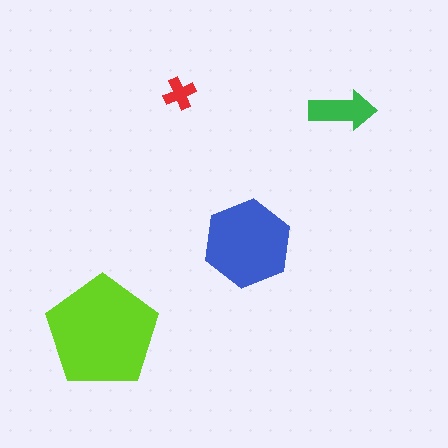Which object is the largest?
The lime pentagon.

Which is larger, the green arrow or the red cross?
The green arrow.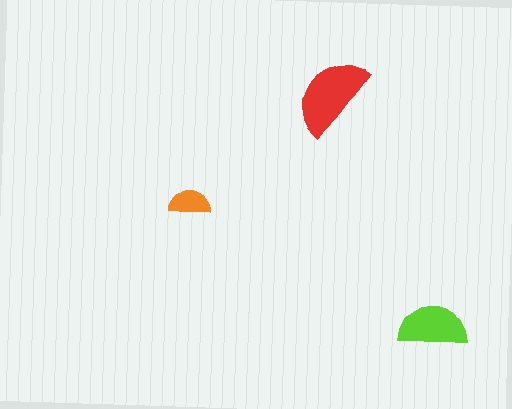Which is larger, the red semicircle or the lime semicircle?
The red one.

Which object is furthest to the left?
The orange semicircle is leftmost.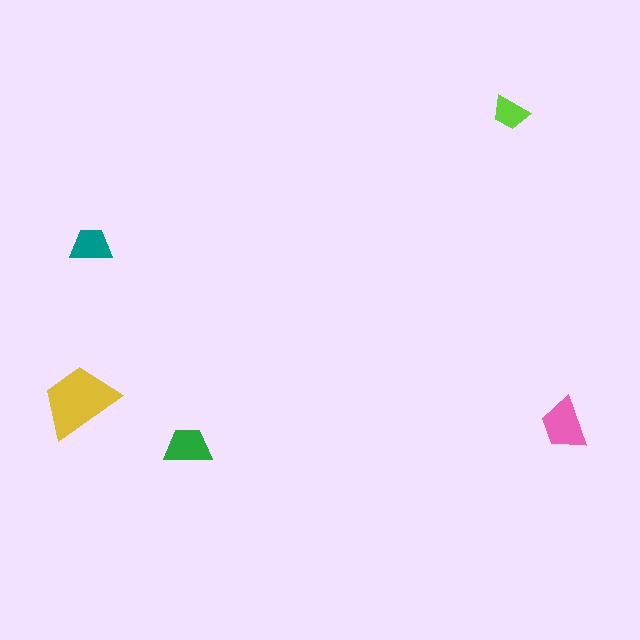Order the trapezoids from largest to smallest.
the yellow one, the pink one, the green one, the teal one, the lime one.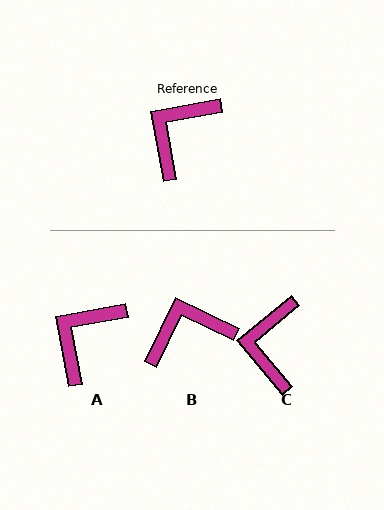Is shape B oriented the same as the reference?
No, it is off by about 36 degrees.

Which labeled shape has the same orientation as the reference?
A.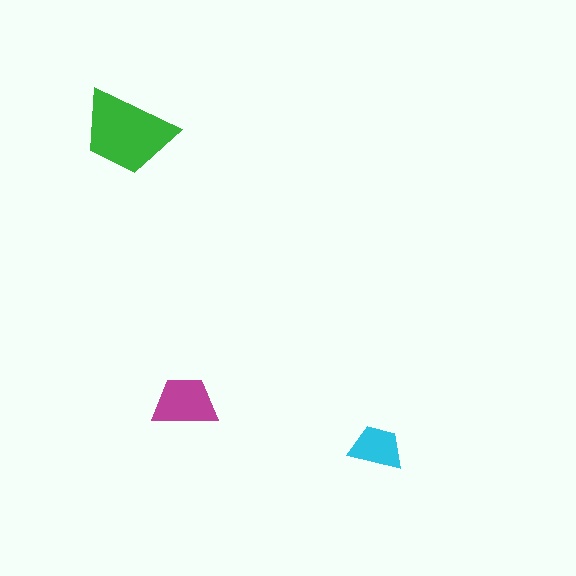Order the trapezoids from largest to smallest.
the green one, the magenta one, the cyan one.